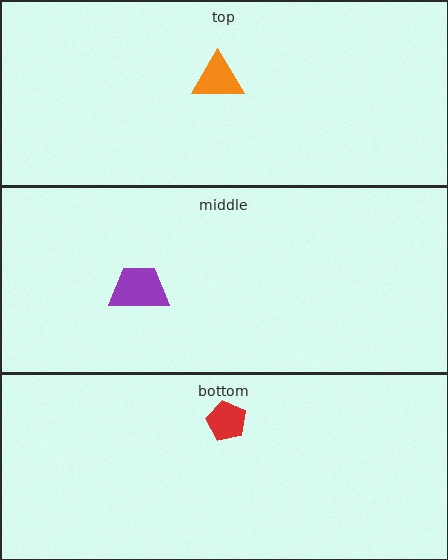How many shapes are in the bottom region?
1.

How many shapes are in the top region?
1.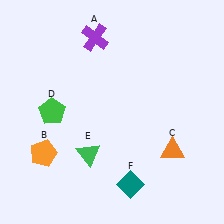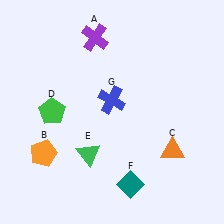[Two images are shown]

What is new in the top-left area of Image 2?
A blue cross (G) was added in the top-left area of Image 2.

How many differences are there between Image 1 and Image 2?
There is 1 difference between the two images.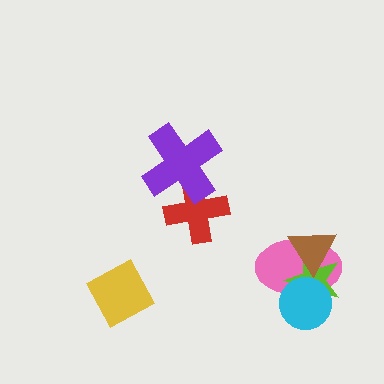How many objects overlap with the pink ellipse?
3 objects overlap with the pink ellipse.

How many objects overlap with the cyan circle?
2 objects overlap with the cyan circle.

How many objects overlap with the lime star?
3 objects overlap with the lime star.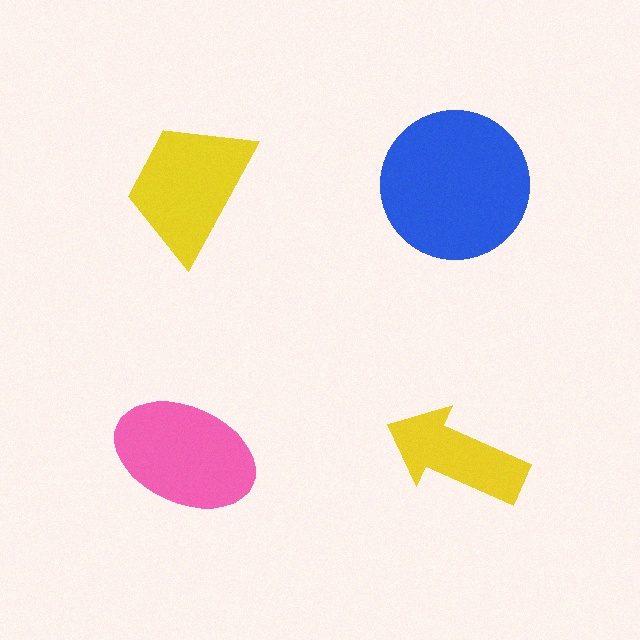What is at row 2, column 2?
A yellow arrow.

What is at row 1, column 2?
A blue circle.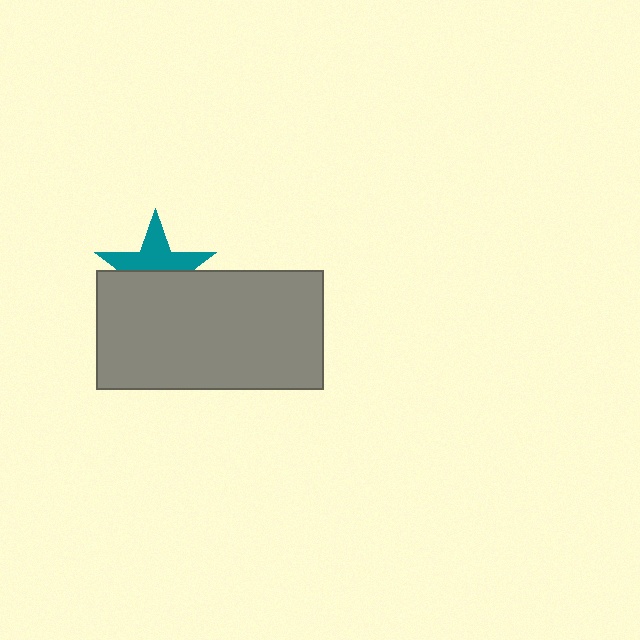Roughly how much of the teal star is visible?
About half of it is visible (roughly 51%).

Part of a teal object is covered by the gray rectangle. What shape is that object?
It is a star.